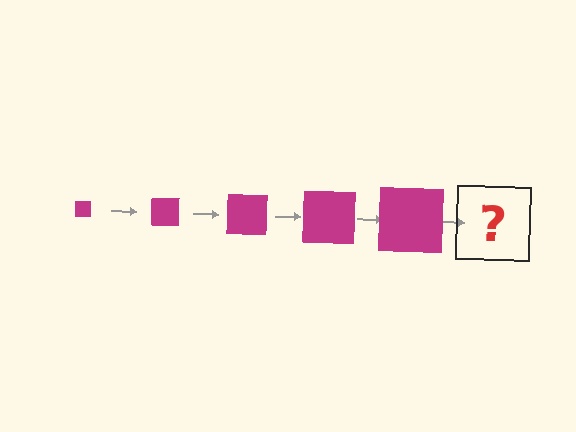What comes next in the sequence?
The next element should be a magenta square, larger than the previous one.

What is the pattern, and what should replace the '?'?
The pattern is that the square gets progressively larger each step. The '?' should be a magenta square, larger than the previous one.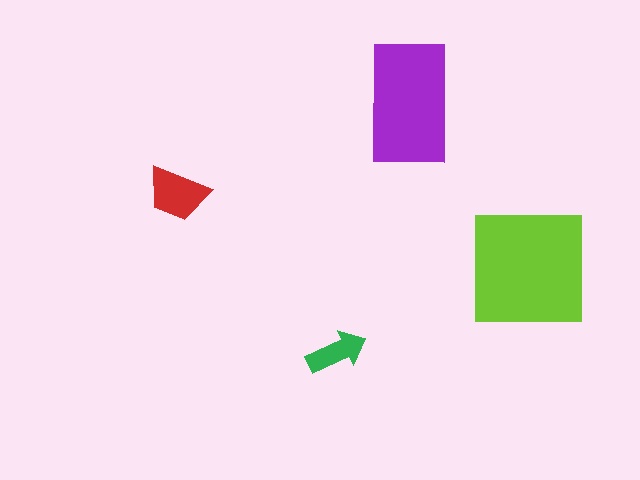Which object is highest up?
The purple rectangle is topmost.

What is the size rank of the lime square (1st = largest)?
1st.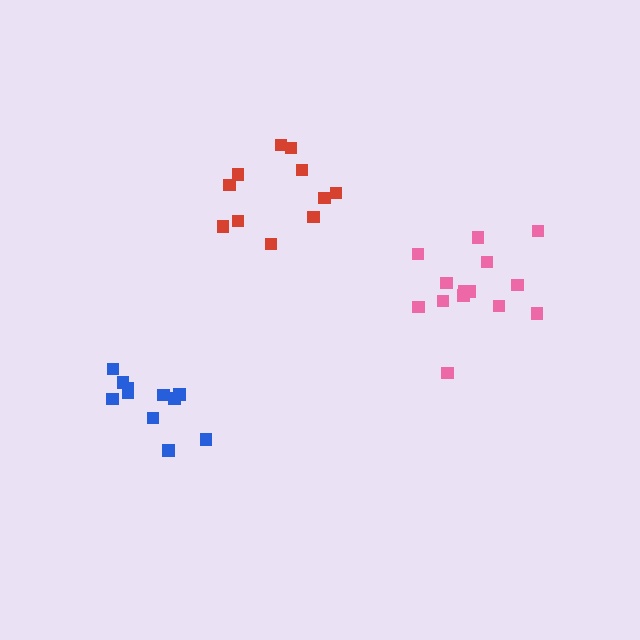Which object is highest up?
The red cluster is topmost.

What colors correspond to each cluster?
The clusters are colored: pink, blue, red.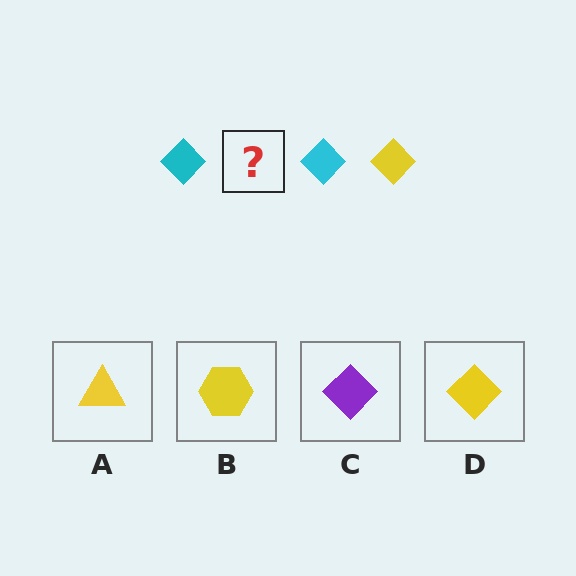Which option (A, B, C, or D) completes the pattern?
D.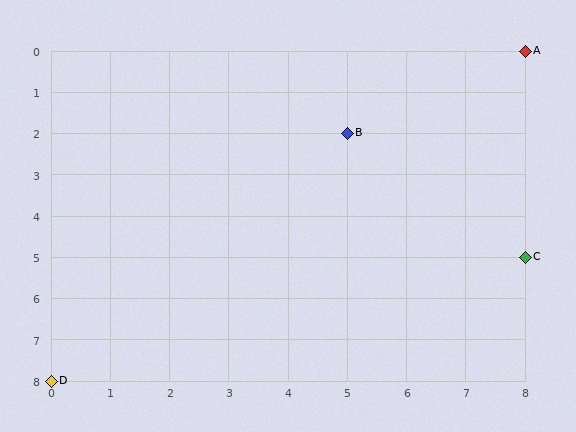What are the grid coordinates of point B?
Point B is at grid coordinates (5, 2).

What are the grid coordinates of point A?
Point A is at grid coordinates (8, 0).